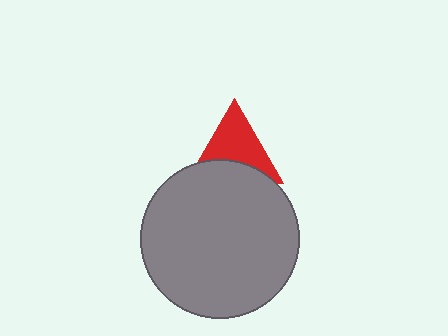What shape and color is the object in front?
The object in front is a gray circle.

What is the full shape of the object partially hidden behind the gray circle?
The partially hidden object is a red triangle.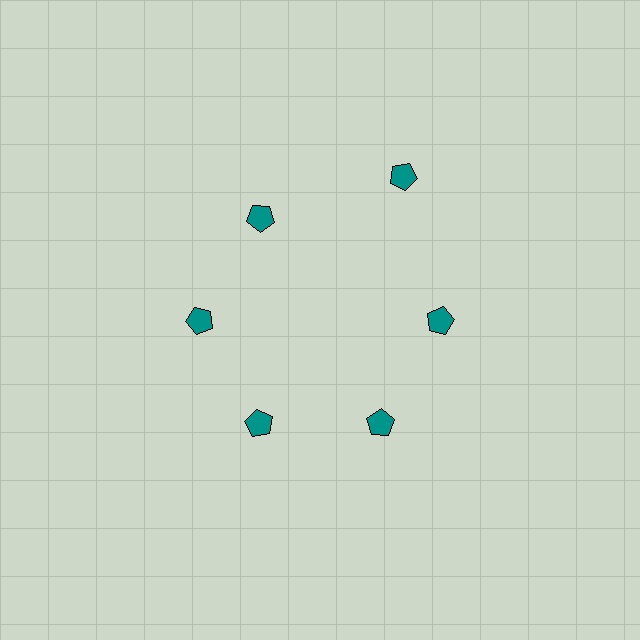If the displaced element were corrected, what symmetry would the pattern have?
It would have 6-fold rotational symmetry — the pattern would map onto itself every 60 degrees.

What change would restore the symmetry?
The symmetry would be restored by moving it inward, back onto the ring so that all 6 pentagons sit at equal angles and equal distance from the center.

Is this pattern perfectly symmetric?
No. The 6 teal pentagons are arranged in a ring, but one element near the 1 o'clock position is pushed outward from the center, breaking the 6-fold rotational symmetry.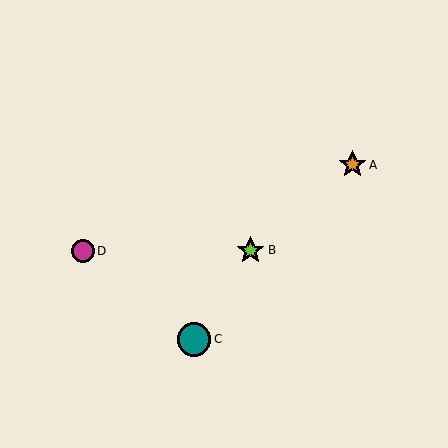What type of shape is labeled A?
Shape A is an orange star.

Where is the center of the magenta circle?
The center of the magenta circle is at (83, 251).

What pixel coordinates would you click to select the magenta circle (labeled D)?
Click at (83, 251) to select the magenta circle D.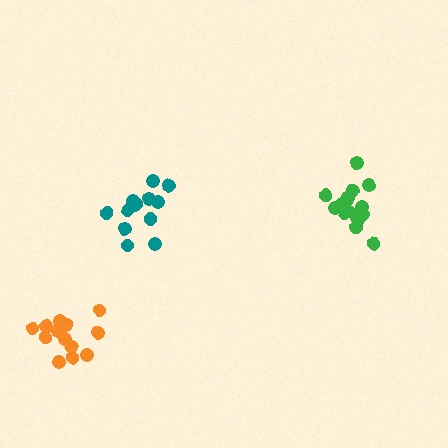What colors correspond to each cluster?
The clusters are colored: teal, orange, green.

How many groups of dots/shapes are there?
There are 3 groups.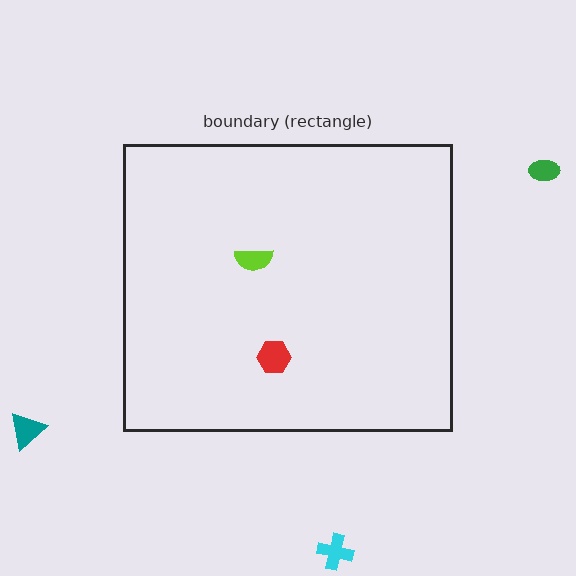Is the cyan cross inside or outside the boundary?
Outside.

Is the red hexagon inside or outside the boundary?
Inside.